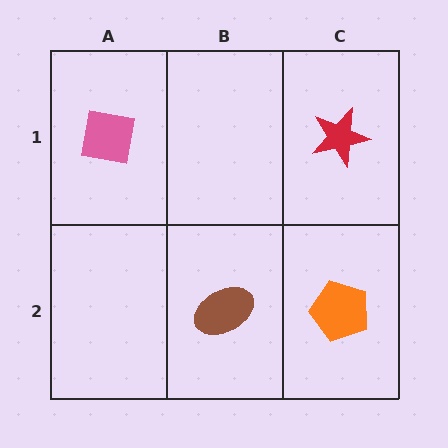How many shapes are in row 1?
2 shapes.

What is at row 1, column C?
A red star.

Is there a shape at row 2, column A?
No, that cell is empty.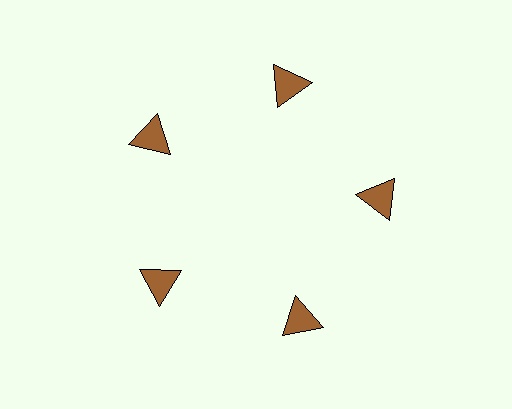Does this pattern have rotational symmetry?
Yes, this pattern has 5-fold rotational symmetry. It looks the same after rotating 72 degrees around the center.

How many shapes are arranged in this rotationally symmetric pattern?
There are 5 shapes, arranged in 5 groups of 1.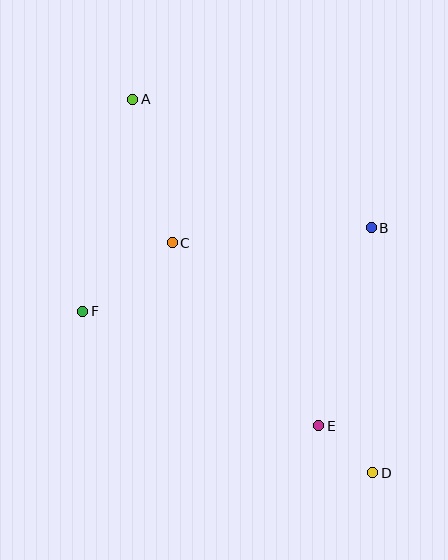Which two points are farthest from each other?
Points A and D are farthest from each other.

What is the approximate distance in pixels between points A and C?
The distance between A and C is approximately 149 pixels.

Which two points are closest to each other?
Points D and E are closest to each other.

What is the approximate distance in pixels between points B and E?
The distance between B and E is approximately 205 pixels.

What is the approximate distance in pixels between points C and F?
The distance between C and F is approximately 113 pixels.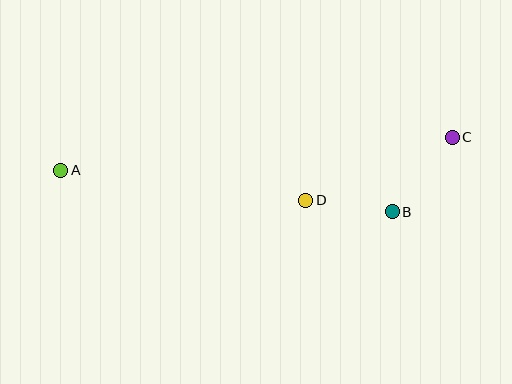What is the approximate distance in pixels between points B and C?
The distance between B and C is approximately 96 pixels.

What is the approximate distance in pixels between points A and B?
The distance between A and B is approximately 334 pixels.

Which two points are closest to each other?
Points B and D are closest to each other.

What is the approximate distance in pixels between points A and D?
The distance between A and D is approximately 247 pixels.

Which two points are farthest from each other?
Points A and C are farthest from each other.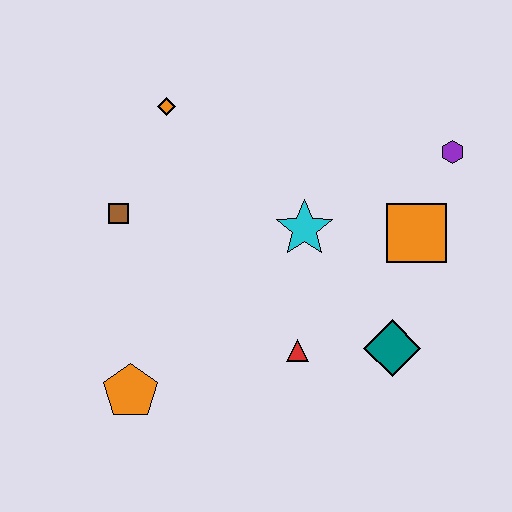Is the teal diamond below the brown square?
Yes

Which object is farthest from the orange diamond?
The teal diamond is farthest from the orange diamond.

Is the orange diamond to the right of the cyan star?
No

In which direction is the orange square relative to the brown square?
The orange square is to the right of the brown square.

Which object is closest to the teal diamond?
The red triangle is closest to the teal diamond.